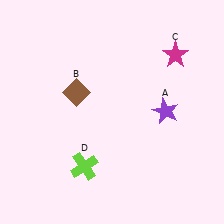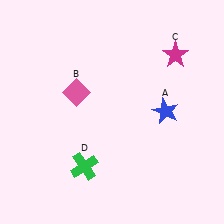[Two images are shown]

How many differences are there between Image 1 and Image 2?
There are 3 differences between the two images.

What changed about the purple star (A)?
In Image 1, A is purple. In Image 2, it changed to blue.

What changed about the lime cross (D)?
In Image 1, D is lime. In Image 2, it changed to green.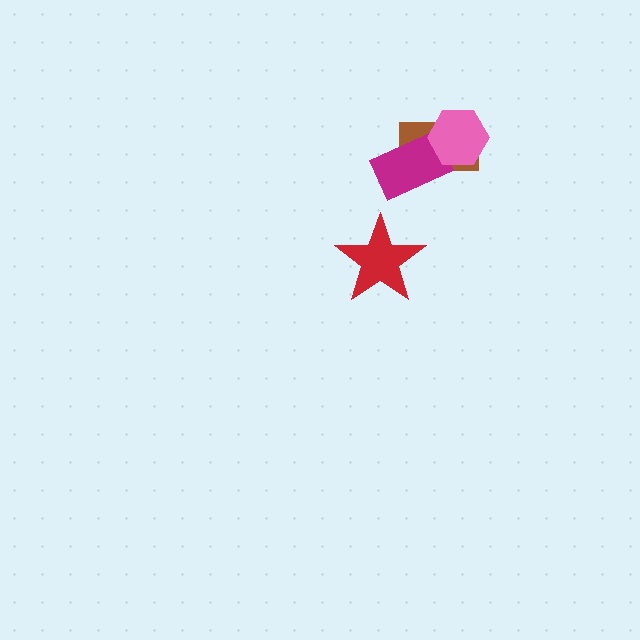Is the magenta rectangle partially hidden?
Yes, it is partially covered by another shape.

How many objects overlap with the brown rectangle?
2 objects overlap with the brown rectangle.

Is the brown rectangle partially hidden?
Yes, it is partially covered by another shape.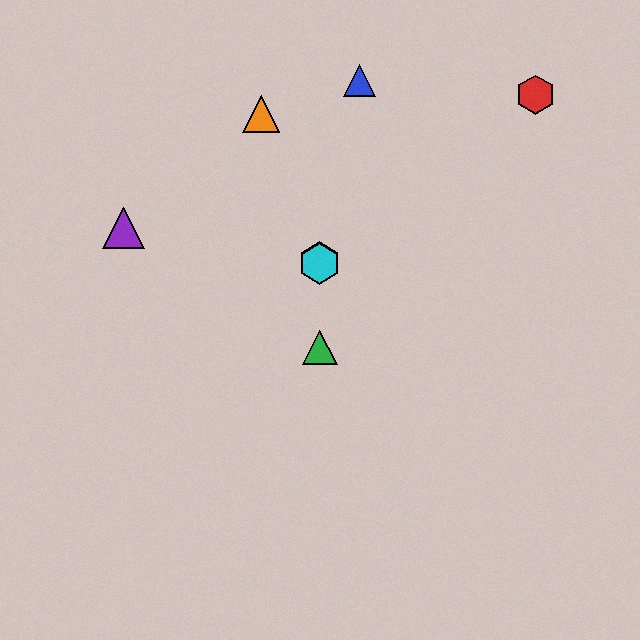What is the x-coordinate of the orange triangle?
The orange triangle is at x≈261.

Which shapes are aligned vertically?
The green triangle, the yellow hexagon, the cyan hexagon are aligned vertically.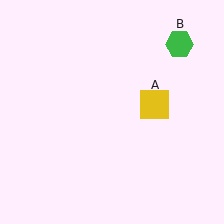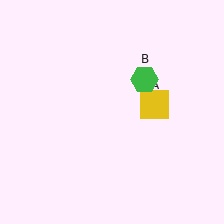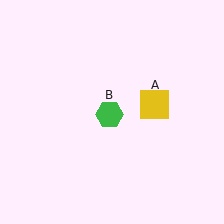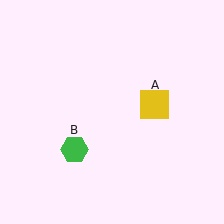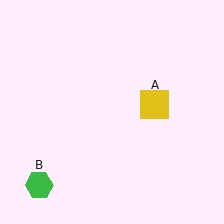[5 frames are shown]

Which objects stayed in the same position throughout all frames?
Yellow square (object A) remained stationary.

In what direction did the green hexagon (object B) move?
The green hexagon (object B) moved down and to the left.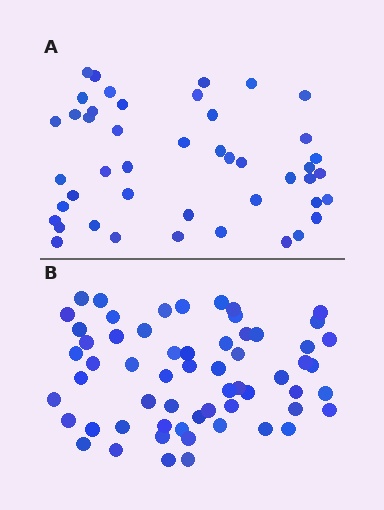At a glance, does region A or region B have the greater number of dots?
Region B (the bottom region) has more dots.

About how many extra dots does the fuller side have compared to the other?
Region B has approximately 15 more dots than region A.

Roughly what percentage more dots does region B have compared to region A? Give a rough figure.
About 35% more.